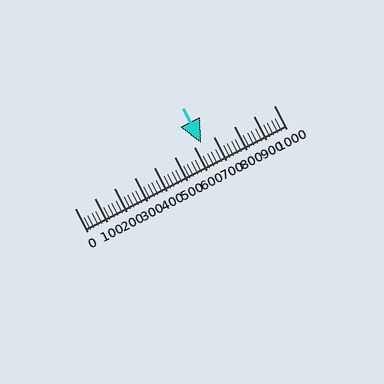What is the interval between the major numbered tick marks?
The major tick marks are spaced 100 units apart.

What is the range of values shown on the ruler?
The ruler shows values from 0 to 1000.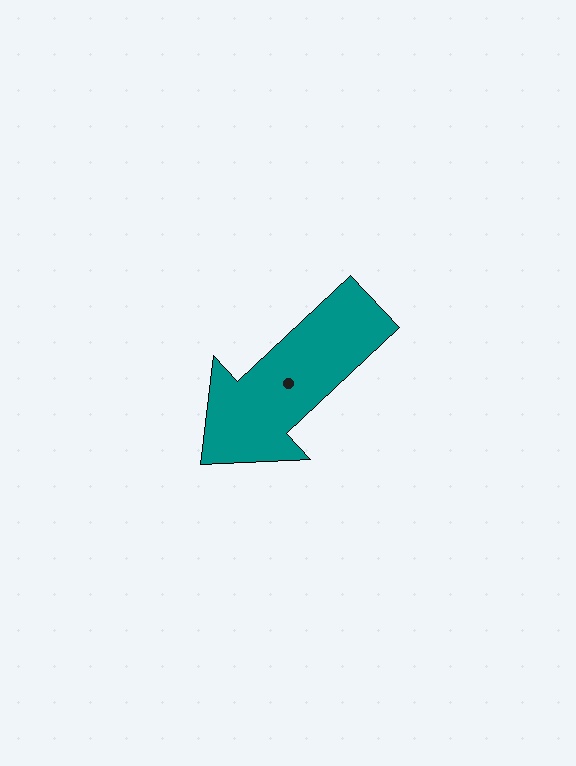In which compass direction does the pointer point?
Southwest.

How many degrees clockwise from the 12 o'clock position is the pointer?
Approximately 227 degrees.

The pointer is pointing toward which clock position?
Roughly 8 o'clock.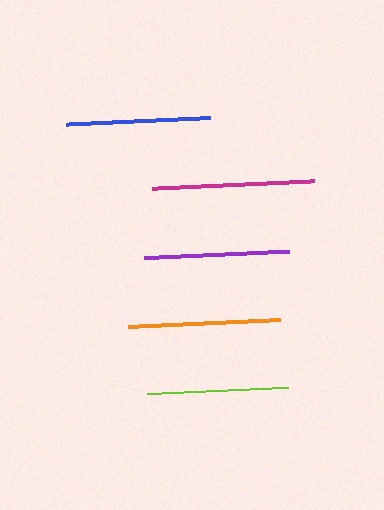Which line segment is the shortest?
The lime line is the shortest at approximately 141 pixels.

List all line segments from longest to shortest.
From longest to shortest: magenta, orange, purple, blue, lime.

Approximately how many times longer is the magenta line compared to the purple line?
The magenta line is approximately 1.1 times the length of the purple line.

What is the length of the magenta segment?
The magenta segment is approximately 162 pixels long.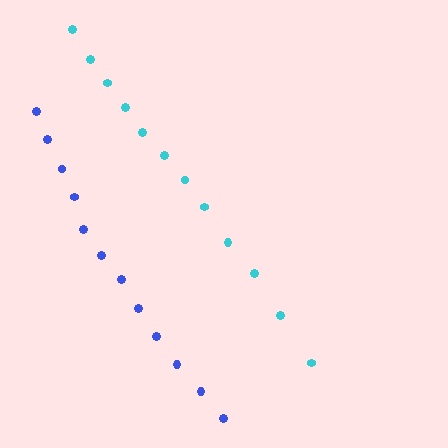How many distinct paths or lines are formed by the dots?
There are 2 distinct paths.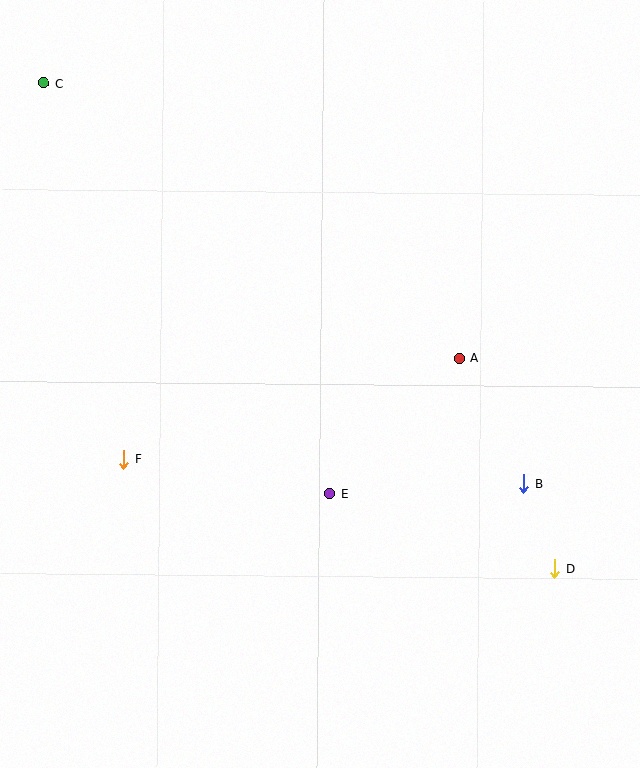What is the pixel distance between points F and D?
The distance between F and D is 445 pixels.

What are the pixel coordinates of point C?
Point C is at (44, 83).